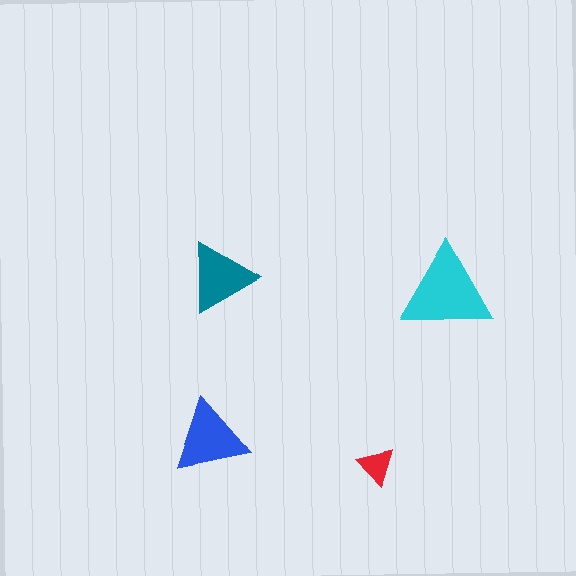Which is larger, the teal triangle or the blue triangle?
The blue one.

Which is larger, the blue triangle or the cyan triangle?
The cyan one.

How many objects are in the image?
There are 4 objects in the image.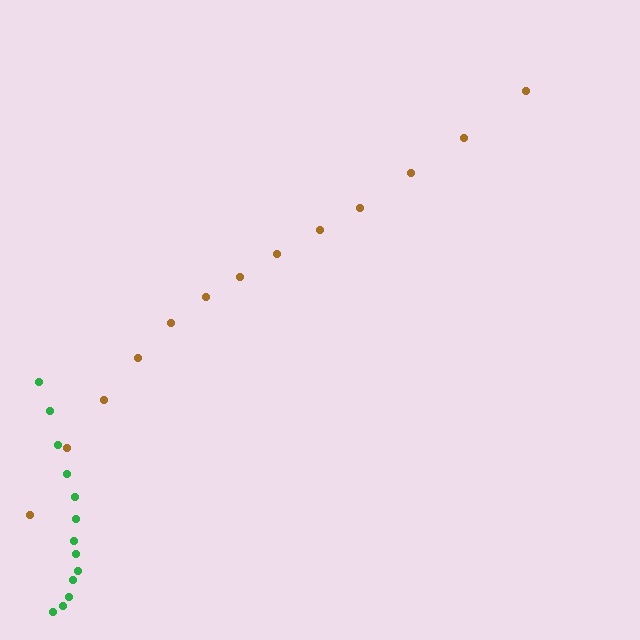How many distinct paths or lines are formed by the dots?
There are 2 distinct paths.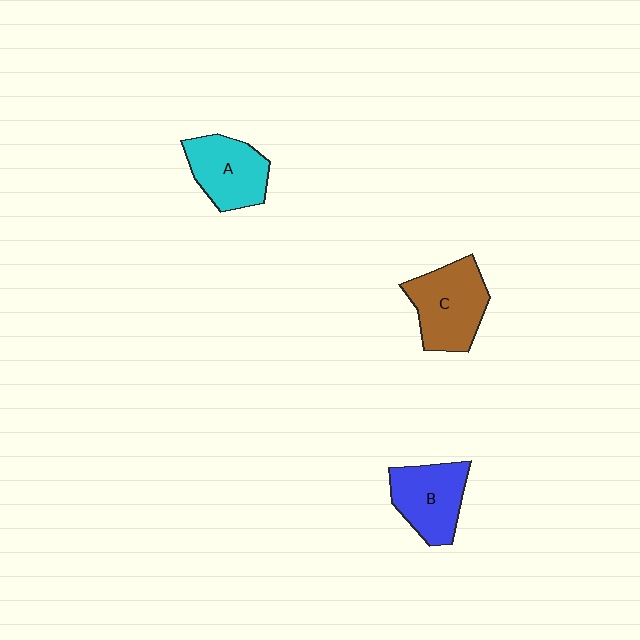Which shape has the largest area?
Shape C (brown).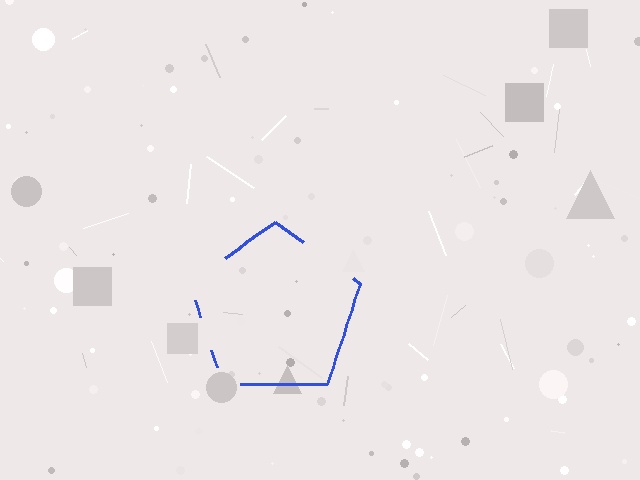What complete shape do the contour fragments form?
The contour fragments form a pentagon.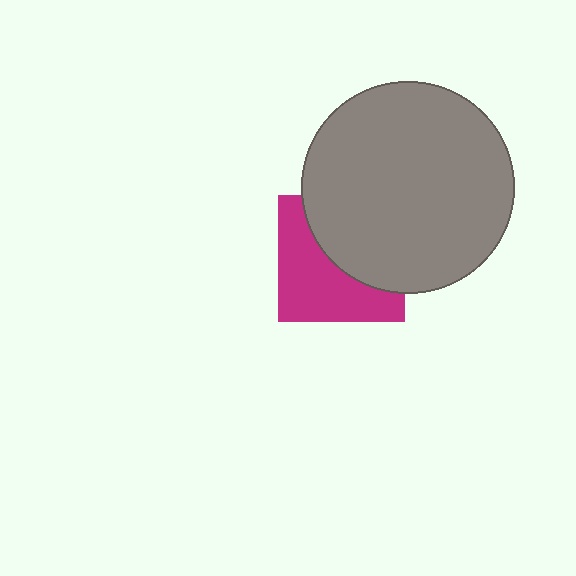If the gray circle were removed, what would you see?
You would see the complete magenta square.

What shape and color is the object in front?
The object in front is a gray circle.